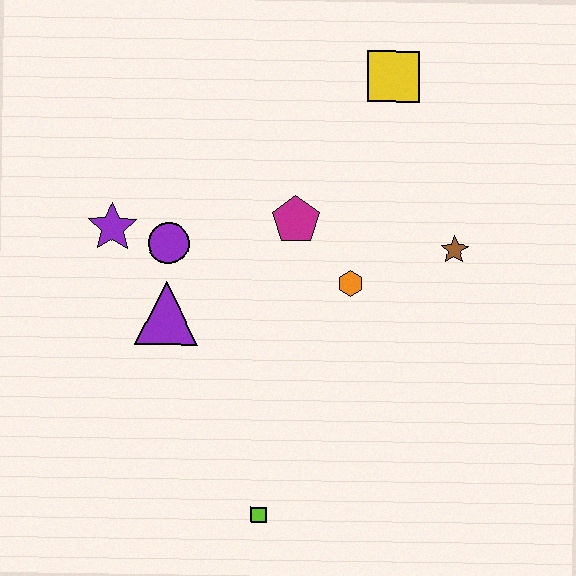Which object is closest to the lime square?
The purple triangle is closest to the lime square.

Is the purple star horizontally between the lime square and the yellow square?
No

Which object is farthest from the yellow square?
The lime square is farthest from the yellow square.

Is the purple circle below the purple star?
Yes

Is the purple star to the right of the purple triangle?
No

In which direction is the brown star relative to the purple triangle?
The brown star is to the right of the purple triangle.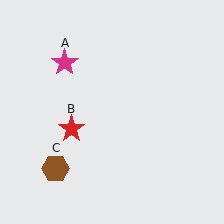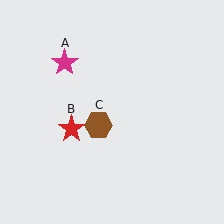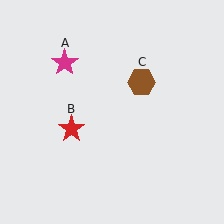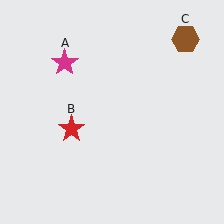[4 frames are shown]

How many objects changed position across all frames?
1 object changed position: brown hexagon (object C).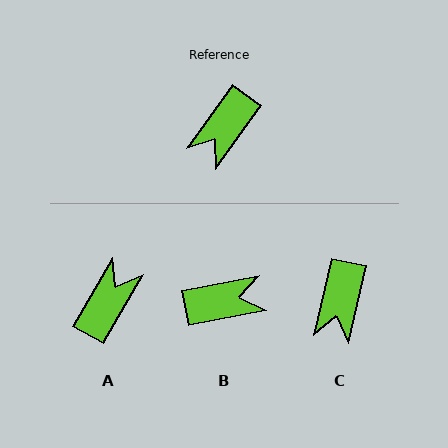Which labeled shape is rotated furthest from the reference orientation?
A, about 173 degrees away.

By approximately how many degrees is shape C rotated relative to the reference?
Approximately 23 degrees counter-clockwise.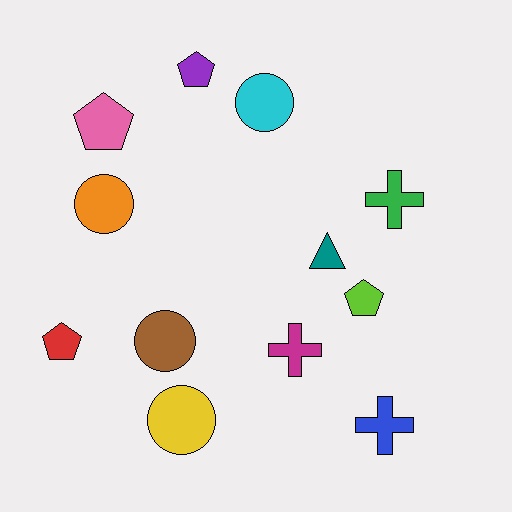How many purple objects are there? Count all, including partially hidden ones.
There is 1 purple object.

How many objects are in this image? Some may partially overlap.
There are 12 objects.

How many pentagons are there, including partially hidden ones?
There are 4 pentagons.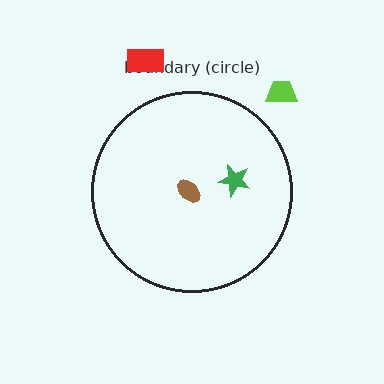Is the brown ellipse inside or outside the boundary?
Inside.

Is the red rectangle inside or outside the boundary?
Outside.